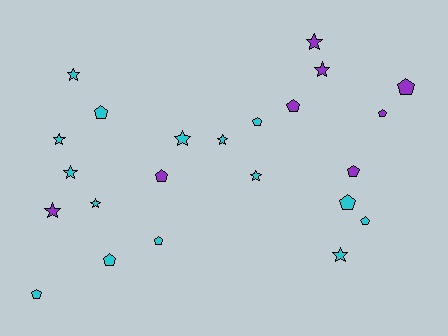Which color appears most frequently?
Cyan, with 15 objects.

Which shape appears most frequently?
Pentagon, with 12 objects.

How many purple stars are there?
There are 3 purple stars.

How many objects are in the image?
There are 23 objects.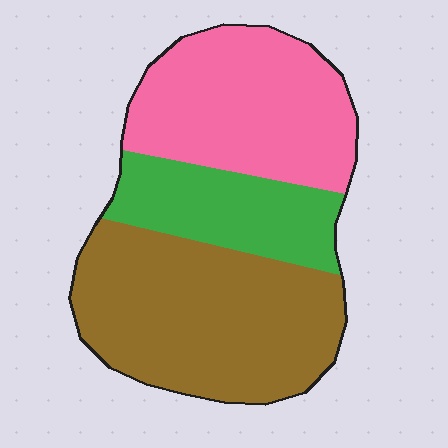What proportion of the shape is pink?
Pink covers roughly 35% of the shape.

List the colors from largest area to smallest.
From largest to smallest: brown, pink, green.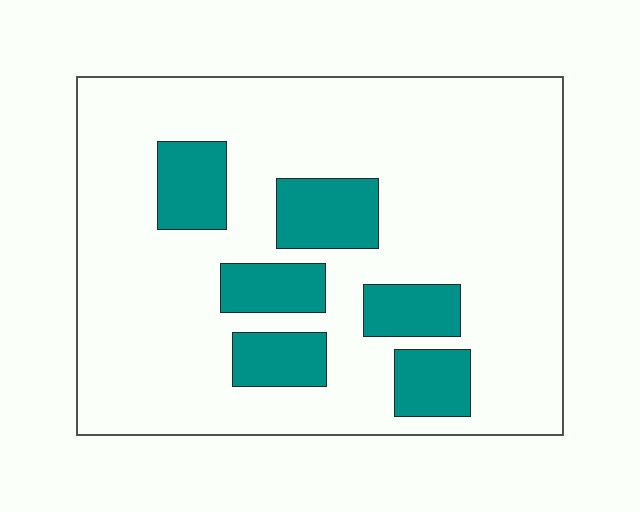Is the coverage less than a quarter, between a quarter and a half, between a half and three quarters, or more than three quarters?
Less than a quarter.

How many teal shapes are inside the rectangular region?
6.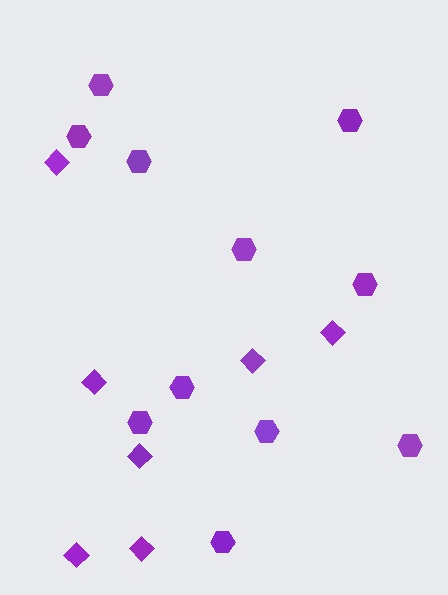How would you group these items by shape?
There are 2 groups: one group of diamonds (7) and one group of hexagons (11).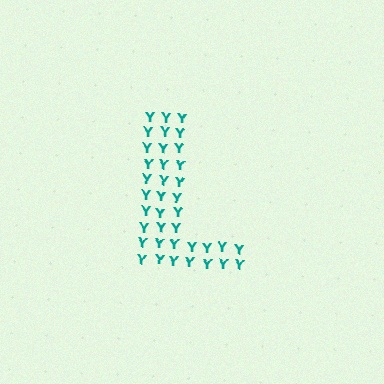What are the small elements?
The small elements are letter Y's.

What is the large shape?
The large shape is the letter L.